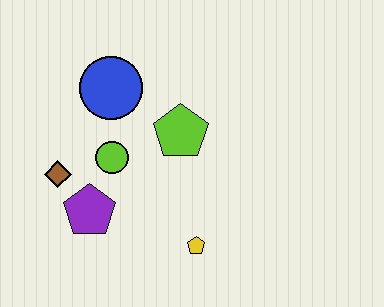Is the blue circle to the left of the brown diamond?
No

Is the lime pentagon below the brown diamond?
No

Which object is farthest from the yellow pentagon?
The blue circle is farthest from the yellow pentagon.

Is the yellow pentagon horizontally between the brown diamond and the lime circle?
No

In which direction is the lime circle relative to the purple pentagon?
The lime circle is above the purple pentagon.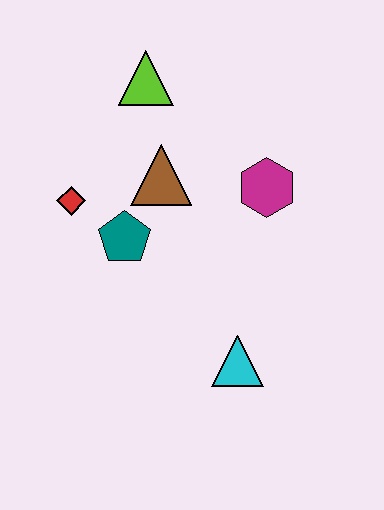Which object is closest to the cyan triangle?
The teal pentagon is closest to the cyan triangle.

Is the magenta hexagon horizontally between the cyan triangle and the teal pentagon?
No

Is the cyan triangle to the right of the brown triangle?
Yes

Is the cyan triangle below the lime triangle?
Yes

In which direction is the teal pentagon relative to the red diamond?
The teal pentagon is to the right of the red diamond.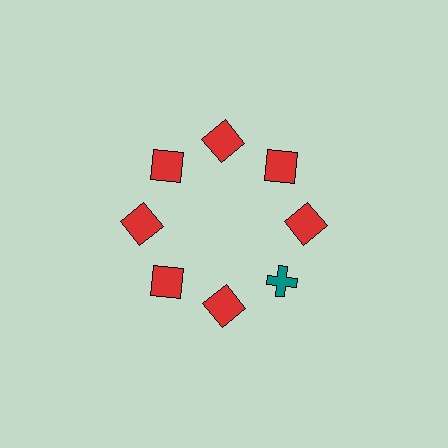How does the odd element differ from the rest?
It differs in both color (teal instead of red) and shape (cross instead of square).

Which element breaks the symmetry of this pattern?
The teal cross at roughly the 4 o'clock position breaks the symmetry. All other shapes are red squares.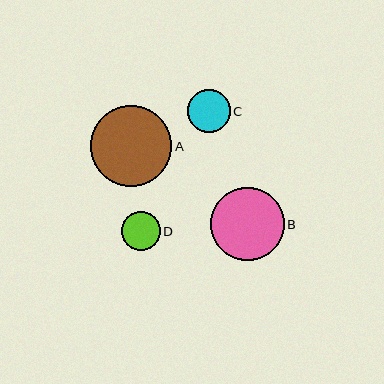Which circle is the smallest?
Circle D is the smallest with a size of approximately 39 pixels.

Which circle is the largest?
Circle A is the largest with a size of approximately 81 pixels.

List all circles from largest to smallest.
From largest to smallest: A, B, C, D.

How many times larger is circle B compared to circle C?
Circle B is approximately 1.7 times the size of circle C.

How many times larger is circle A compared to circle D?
Circle A is approximately 2.1 times the size of circle D.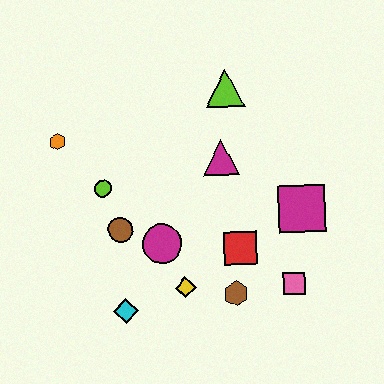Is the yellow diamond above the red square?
No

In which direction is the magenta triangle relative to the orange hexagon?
The magenta triangle is to the right of the orange hexagon.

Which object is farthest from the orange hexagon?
The pink square is farthest from the orange hexagon.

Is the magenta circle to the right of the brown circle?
Yes